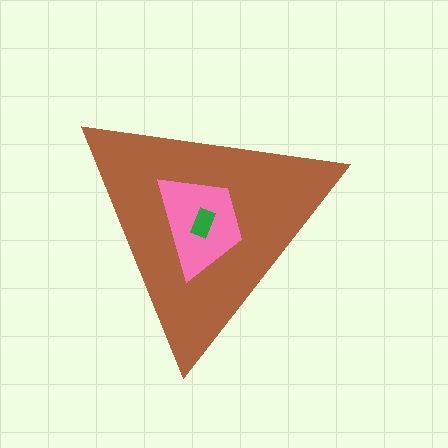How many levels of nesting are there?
3.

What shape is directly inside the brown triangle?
The pink trapezoid.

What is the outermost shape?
The brown triangle.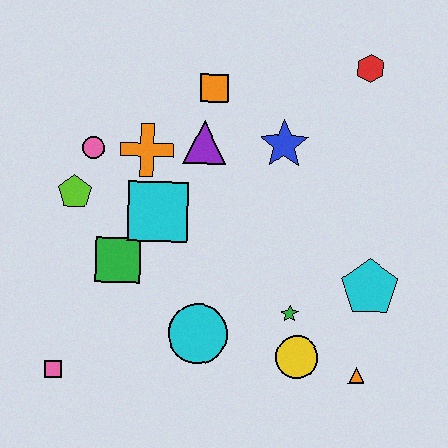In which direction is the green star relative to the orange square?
The green star is below the orange square.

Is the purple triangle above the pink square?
Yes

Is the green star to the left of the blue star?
No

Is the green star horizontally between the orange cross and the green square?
No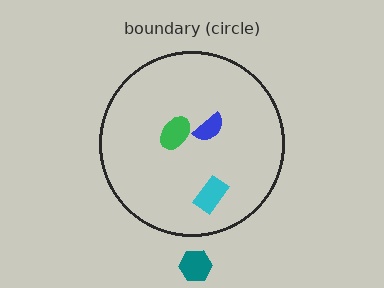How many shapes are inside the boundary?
3 inside, 1 outside.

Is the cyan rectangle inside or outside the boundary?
Inside.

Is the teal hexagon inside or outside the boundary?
Outside.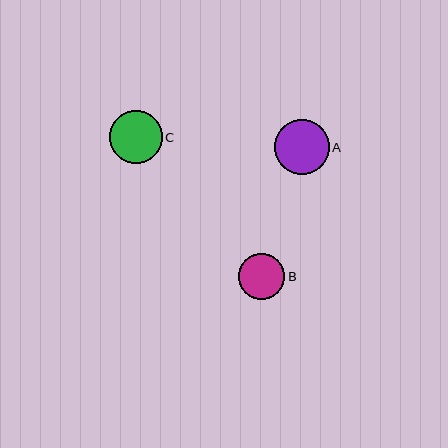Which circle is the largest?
Circle A is the largest with a size of approximately 55 pixels.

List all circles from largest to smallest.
From largest to smallest: A, C, B.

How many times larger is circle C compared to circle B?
Circle C is approximately 1.1 times the size of circle B.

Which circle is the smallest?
Circle B is the smallest with a size of approximately 46 pixels.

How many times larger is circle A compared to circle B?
Circle A is approximately 1.2 times the size of circle B.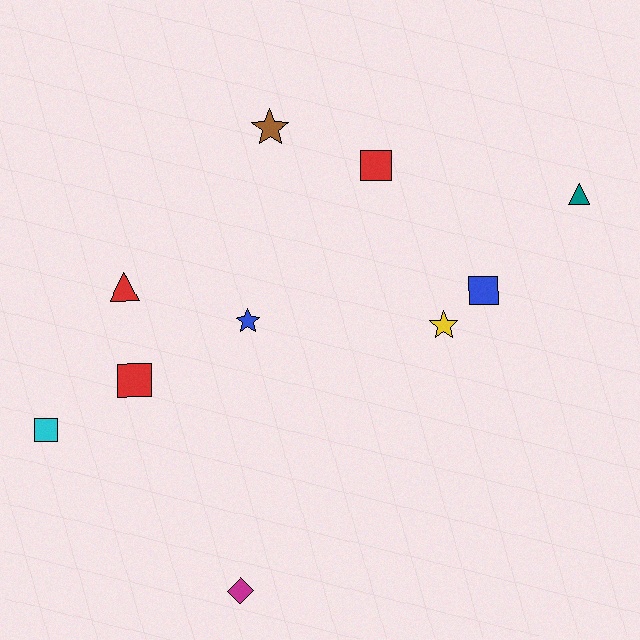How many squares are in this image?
There are 4 squares.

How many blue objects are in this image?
There are 2 blue objects.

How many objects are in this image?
There are 10 objects.